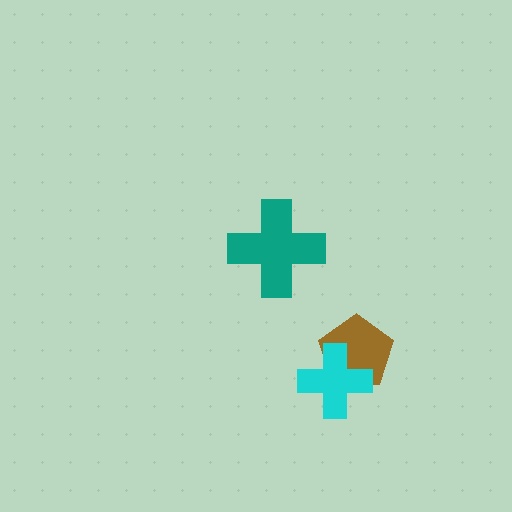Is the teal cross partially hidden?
No, no other shape covers it.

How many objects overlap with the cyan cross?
1 object overlaps with the cyan cross.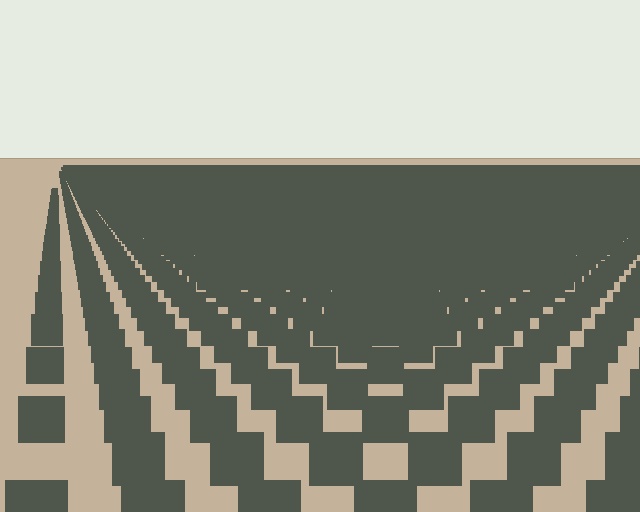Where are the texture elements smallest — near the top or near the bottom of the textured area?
Near the top.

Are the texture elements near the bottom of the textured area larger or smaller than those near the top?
Larger. Near the bottom, elements are closer to the viewer and appear at a bigger on-screen size.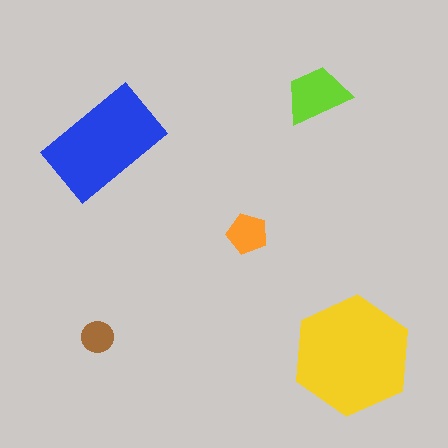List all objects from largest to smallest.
The yellow hexagon, the blue rectangle, the lime trapezoid, the orange pentagon, the brown circle.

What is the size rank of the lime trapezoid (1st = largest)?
3rd.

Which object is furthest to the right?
The yellow hexagon is rightmost.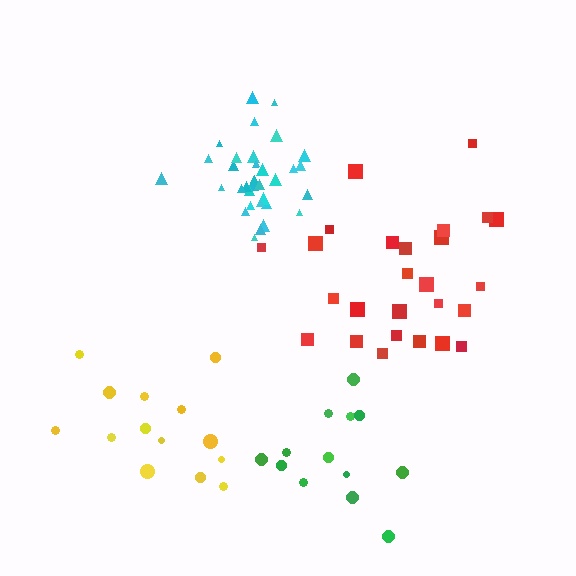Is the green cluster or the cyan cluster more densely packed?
Cyan.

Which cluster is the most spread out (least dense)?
Yellow.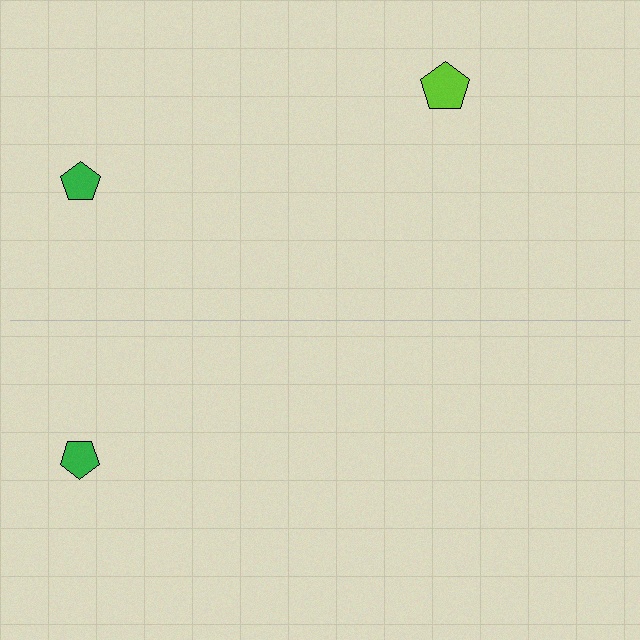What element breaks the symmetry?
A lime pentagon is missing from the bottom side.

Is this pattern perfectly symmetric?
No, the pattern is not perfectly symmetric. A lime pentagon is missing from the bottom side.